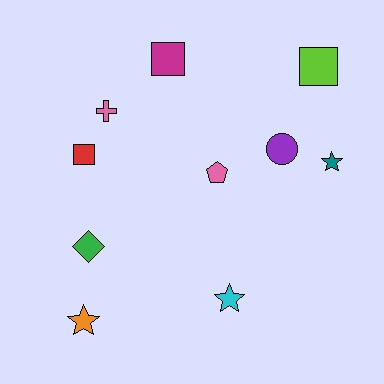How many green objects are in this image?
There is 1 green object.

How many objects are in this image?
There are 10 objects.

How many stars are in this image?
There are 3 stars.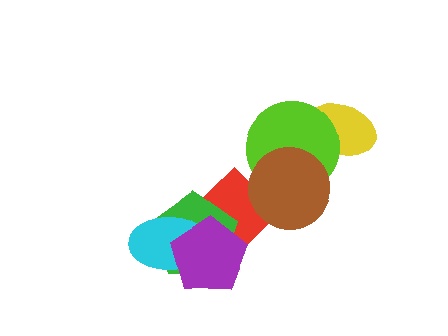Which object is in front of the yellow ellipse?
The lime circle is in front of the yellow ellipse.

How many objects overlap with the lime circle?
2 objects overlap with the lime circle.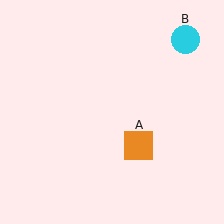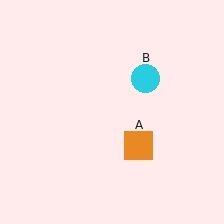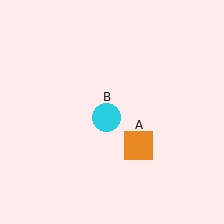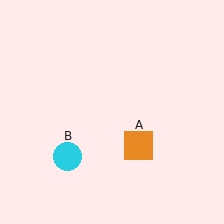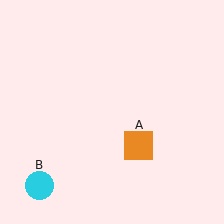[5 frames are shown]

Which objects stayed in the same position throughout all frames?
Orange square (object A) remained stationary.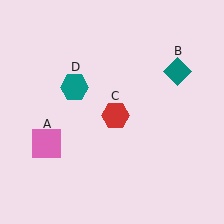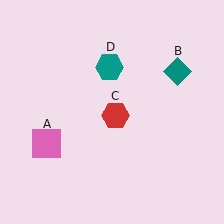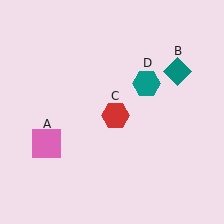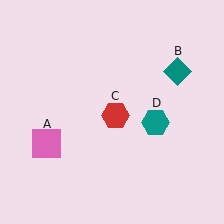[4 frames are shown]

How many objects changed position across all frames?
1 object changed position: teal hexagon (object D).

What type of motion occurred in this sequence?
The teal hexagon (object D) rotated clockwise around the center of the scene.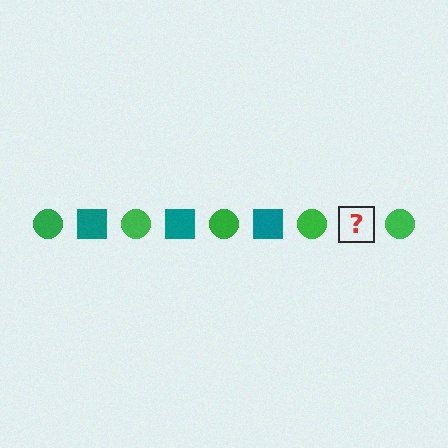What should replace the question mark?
The question mark should be replaced with a teal square.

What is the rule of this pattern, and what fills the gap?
The rule is that the pattern alternates between green circle and teal square. The gap should be filled with a teal square.